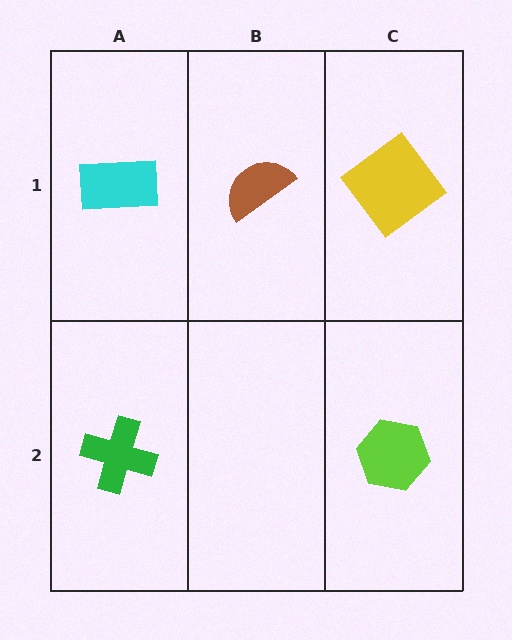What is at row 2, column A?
A green cross.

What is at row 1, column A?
A cyan rectangle.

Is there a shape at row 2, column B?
No, that cell is empty.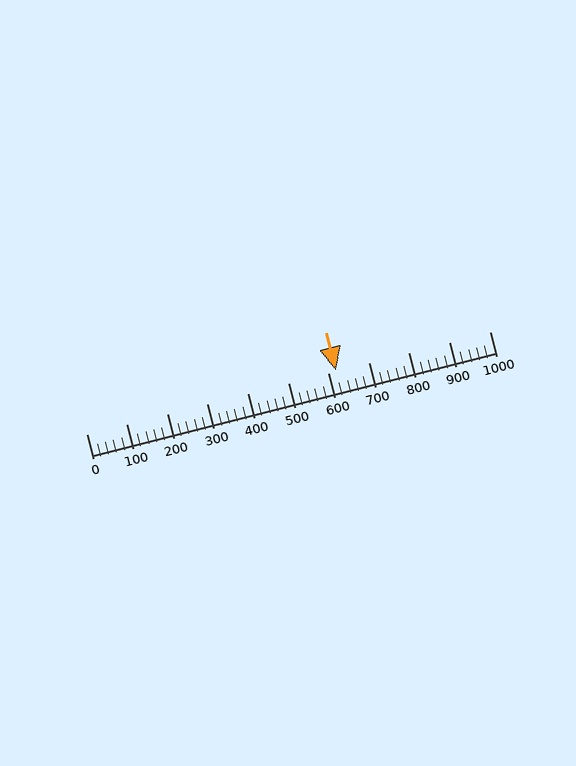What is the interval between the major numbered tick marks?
The major tick marks are spaced 100 units apart.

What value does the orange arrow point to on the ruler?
The orange arrow points to approximately 620.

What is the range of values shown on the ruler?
The ruler shows values from 0 to 1000.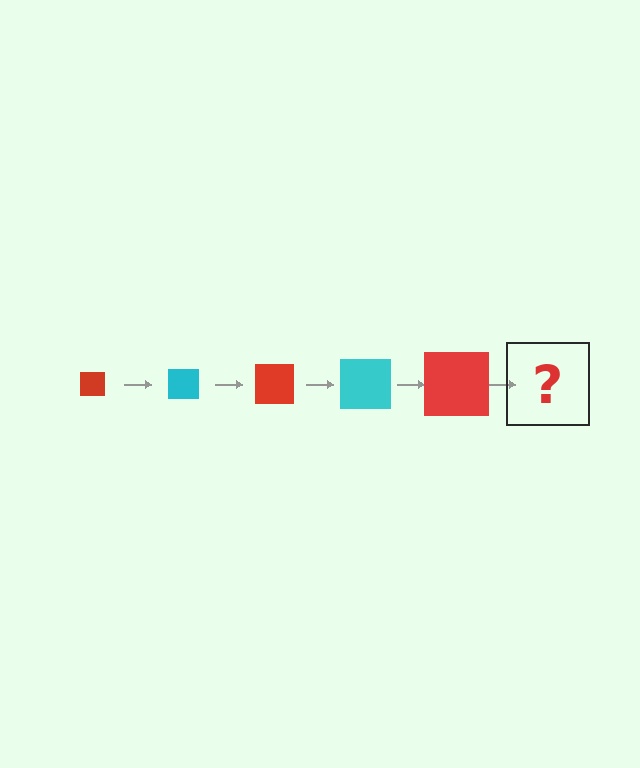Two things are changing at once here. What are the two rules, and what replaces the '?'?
The two rules are that the square grows larger each step and the color cycles through red and cyan. The '?' should be a cyan square, larger than the previous one.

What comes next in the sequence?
The next element should be a cyan square, larger than the previous one.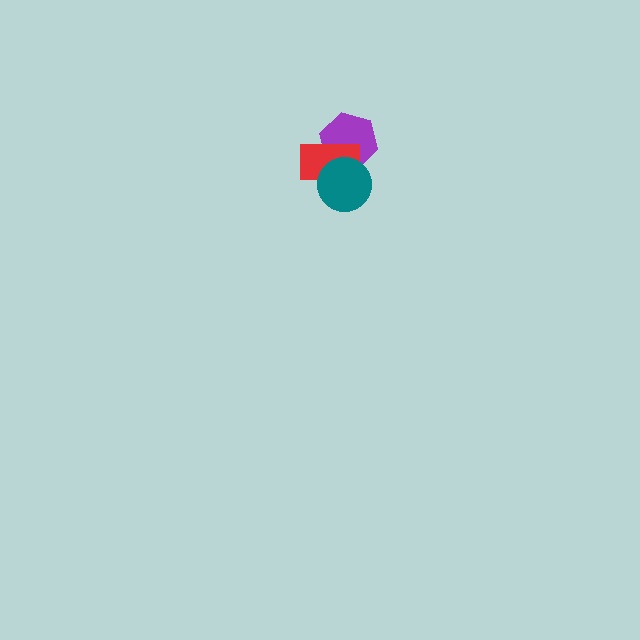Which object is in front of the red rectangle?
The teal circle is in front of the red rectangle.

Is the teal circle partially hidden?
No, no other shape covers it.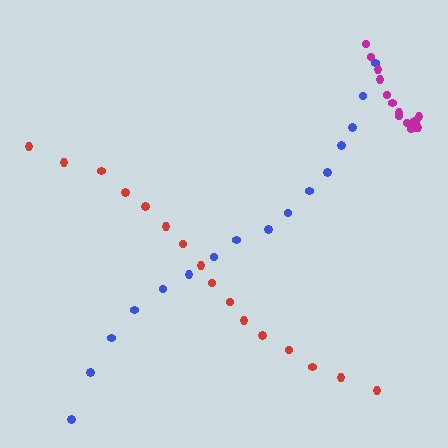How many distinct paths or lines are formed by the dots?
There are 3 distinct paths.